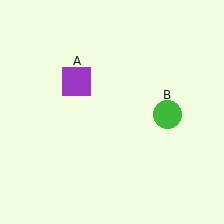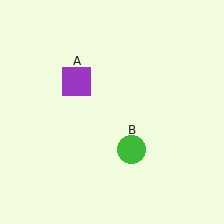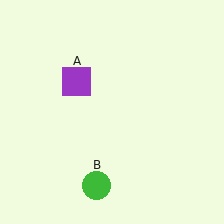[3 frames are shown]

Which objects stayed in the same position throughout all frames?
Purple square (object A) remained stationary.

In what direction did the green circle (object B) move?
The green circle (object B) moved down and to the left.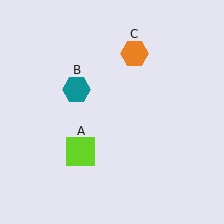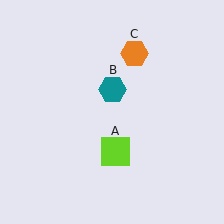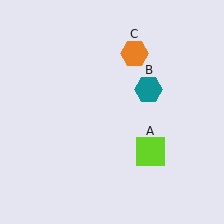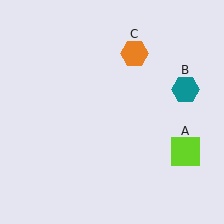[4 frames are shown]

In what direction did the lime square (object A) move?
The lime square (object A) moved right.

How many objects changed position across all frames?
2 objects changed position: lime square (object A), teal hexagon (object B).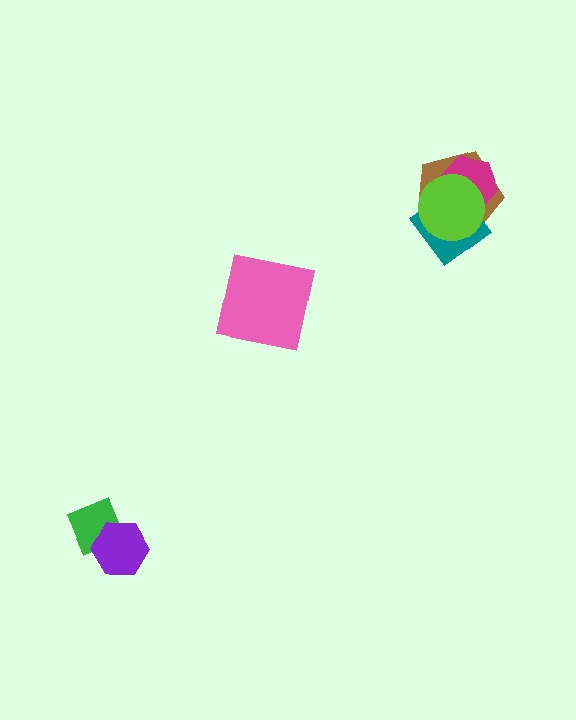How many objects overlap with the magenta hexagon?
3 objects overlap with the magenta hexagon.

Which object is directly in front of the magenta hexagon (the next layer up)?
The teal diamond is directly in front of the magenta hexagon.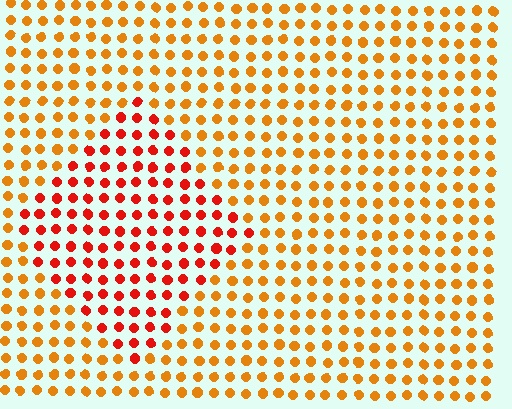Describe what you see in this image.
The image is filled with small orange elements in a uniform arrangement. A diamond-shaped region is visible where the elements are tinted to a slightly different hue, forming a subtle color boundary.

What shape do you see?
I see a diamond.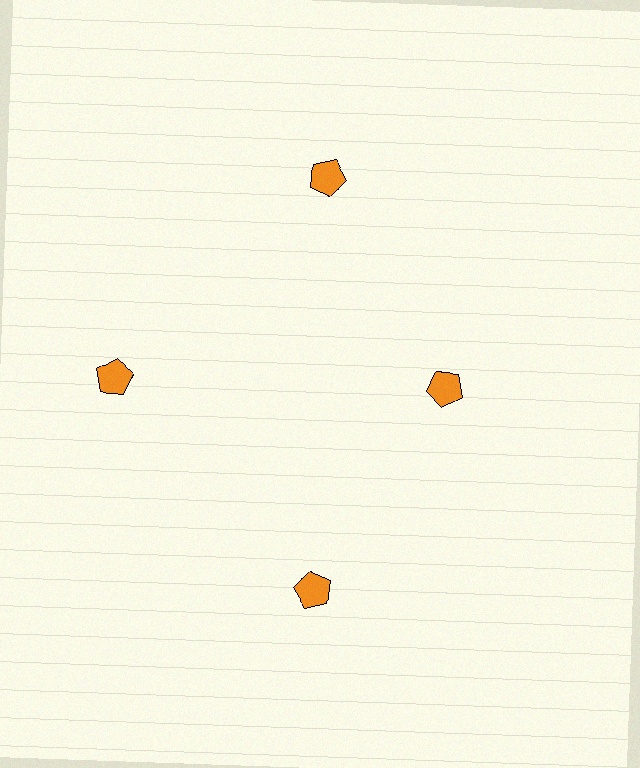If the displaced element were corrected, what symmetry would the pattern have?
It would have 4-fold rotational symmetry — the pattern would map onto itself every 90 degrees.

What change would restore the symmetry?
The symmetry would be restored by moving it outward, back onto the ring so that all 4 pentagons sit at equal angles and equal distance from the center.